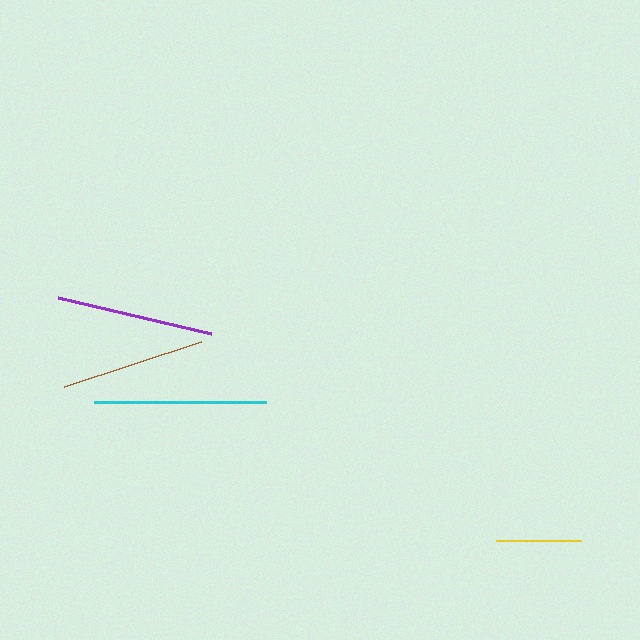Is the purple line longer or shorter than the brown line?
The purple line is longer than the brown line.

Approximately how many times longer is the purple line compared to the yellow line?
The purple line is approximately 1.8 times the length of the yellow line.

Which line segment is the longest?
The cyan line is the longest at approximately 171 pixels.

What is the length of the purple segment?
The purple segment is approximately 157 pixels long.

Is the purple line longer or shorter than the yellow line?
The purple line is longer than the yellow line.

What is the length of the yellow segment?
The yellow segment is approximately 86 pixels long.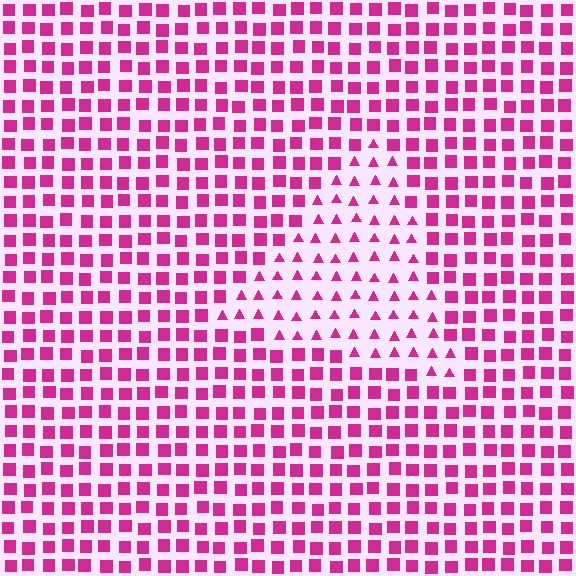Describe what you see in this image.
The image is filled with small magenta elements arranged in a uniform grid. A triangle-shaped region contains triangles, while the surrounding area contains squares. The boundary is defined purely by the change in element shape.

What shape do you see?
I see a triangle.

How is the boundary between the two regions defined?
The boundary is defined by a change in element shape: triangles inside vs. squares outside. All elements share the same color and spacing.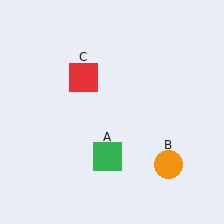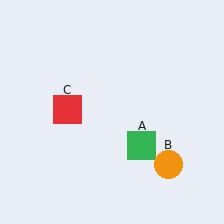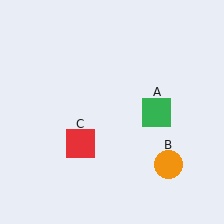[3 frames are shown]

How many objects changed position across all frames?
2 objects changed position: green square (object A), red square (object C).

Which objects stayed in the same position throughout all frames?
Orange circle (object B) remained stationary.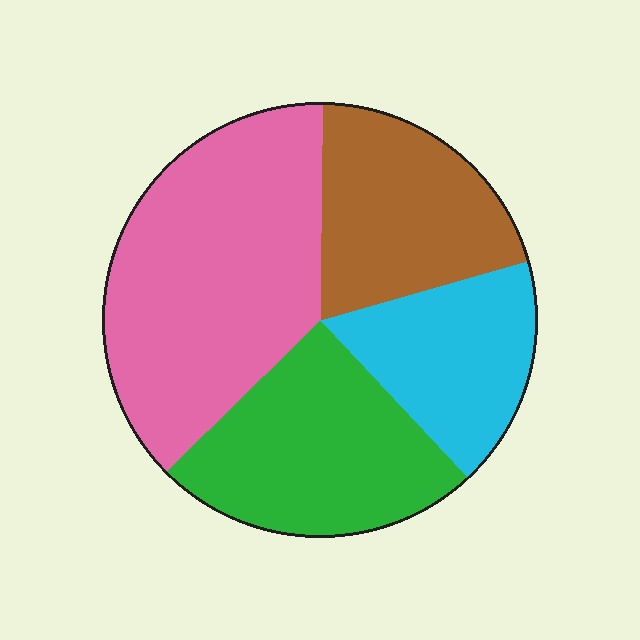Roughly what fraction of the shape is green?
Green takes up about one quarter (1/4) of the shape.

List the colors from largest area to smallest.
From largest to smallest: pink, green, brown, cyan.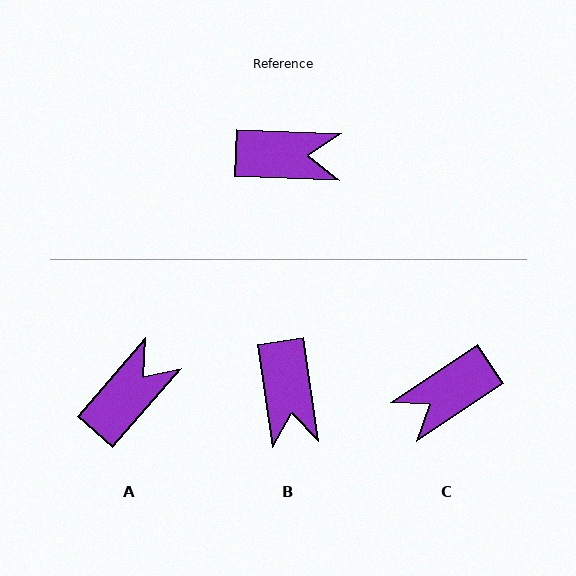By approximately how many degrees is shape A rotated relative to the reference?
Approximately 51 degrees counter-clockwise.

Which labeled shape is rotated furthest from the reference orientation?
C, about 144 degrees away.